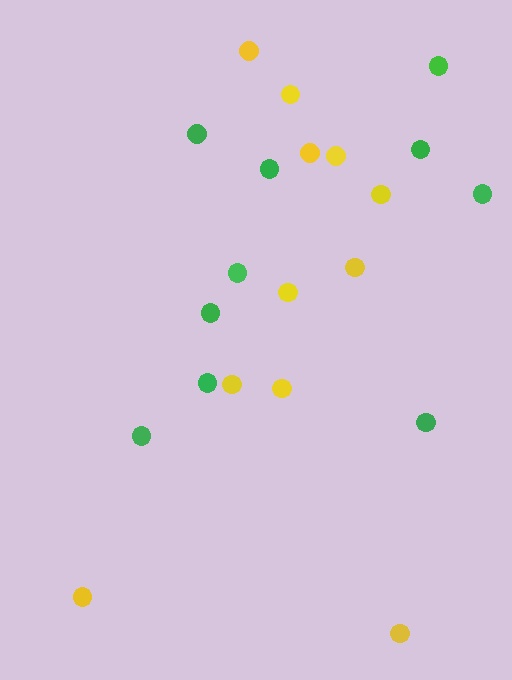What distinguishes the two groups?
There are 2 groups: one group of yellow circles (11) and one group of green circles (10).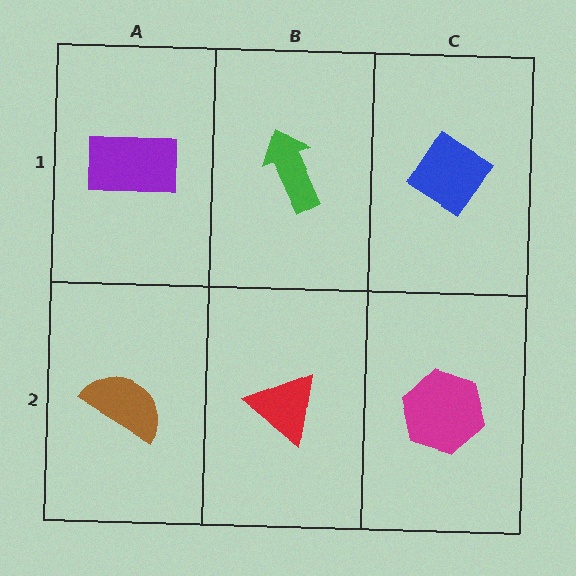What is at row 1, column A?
A purple rectangle.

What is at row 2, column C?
A magenta hexagon.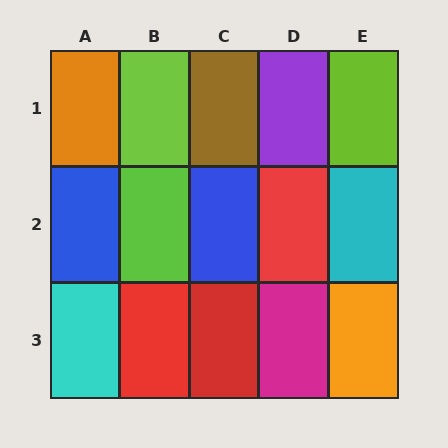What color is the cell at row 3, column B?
Red.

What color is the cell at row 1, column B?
Lime.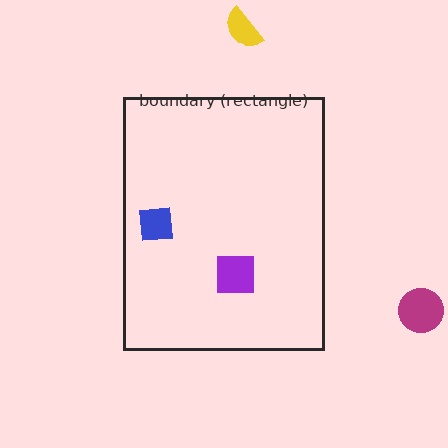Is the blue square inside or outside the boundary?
Inside.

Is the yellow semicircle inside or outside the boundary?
Outside.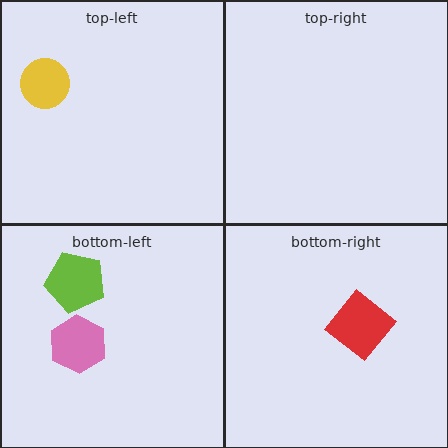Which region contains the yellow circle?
The top-left region.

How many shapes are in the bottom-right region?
1.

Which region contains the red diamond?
The bottom-right region.